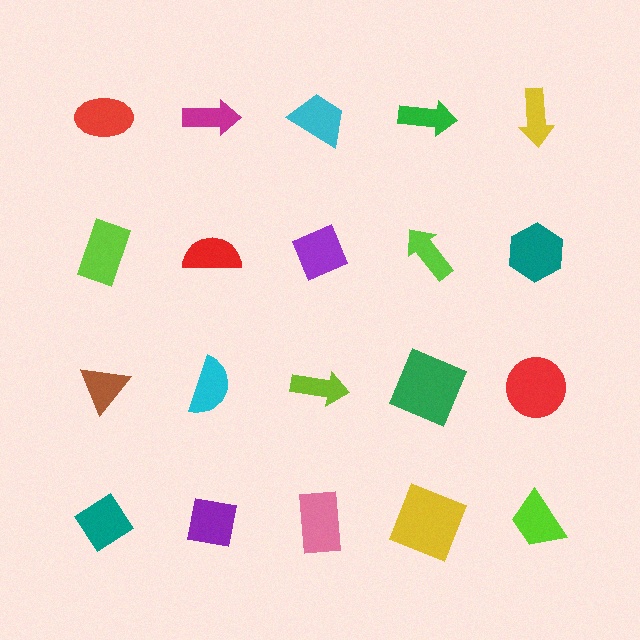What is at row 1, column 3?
A cyan trapezoid.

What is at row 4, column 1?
A teal diamond.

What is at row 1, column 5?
A yellow arrow.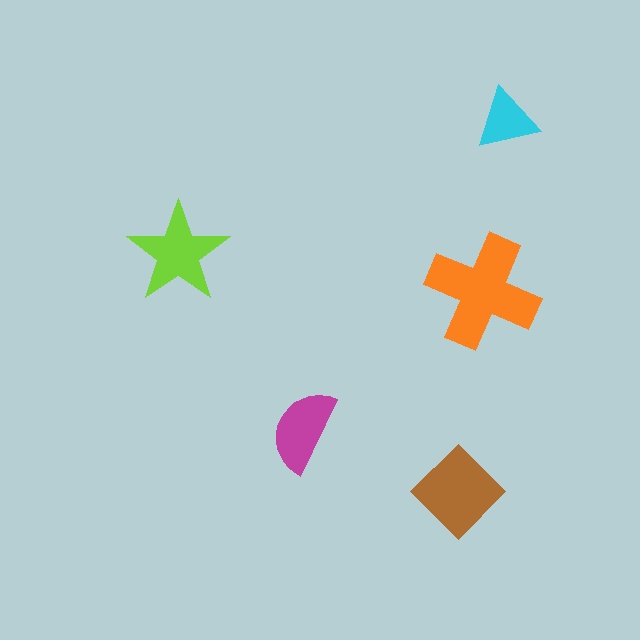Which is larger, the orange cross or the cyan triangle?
The orange cross.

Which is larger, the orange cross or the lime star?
The orange cross.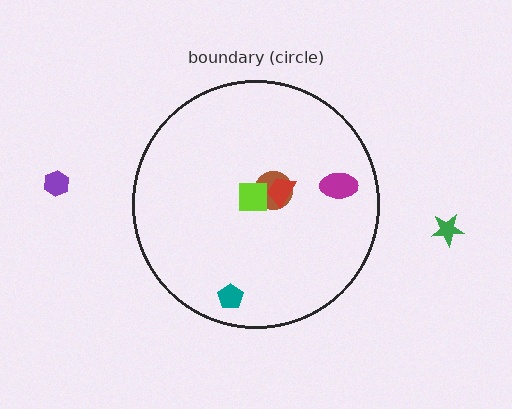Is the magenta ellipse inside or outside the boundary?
Inside.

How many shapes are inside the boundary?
5 inside, 2 outside.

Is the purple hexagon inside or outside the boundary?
Outside.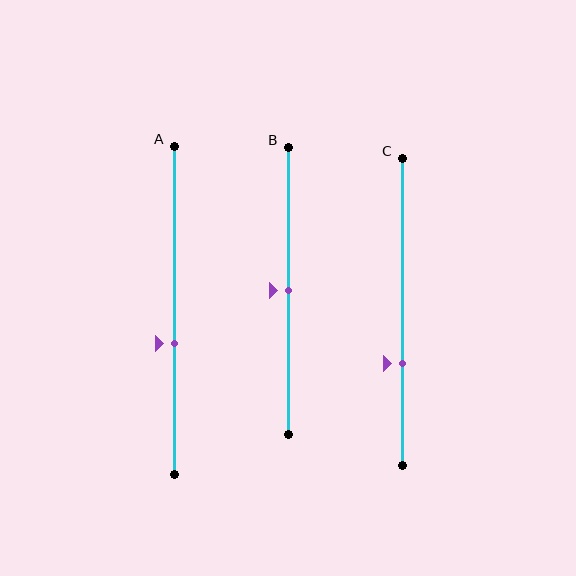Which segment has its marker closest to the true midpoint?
Segment B has its marker closest to the true midpoint.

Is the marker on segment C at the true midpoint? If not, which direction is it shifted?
No, the marker on segment C is shifted downward by about 17% of the segment length.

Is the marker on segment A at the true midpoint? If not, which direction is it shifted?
No, the marker on segment A is shifted downward by about 10% of the segment length.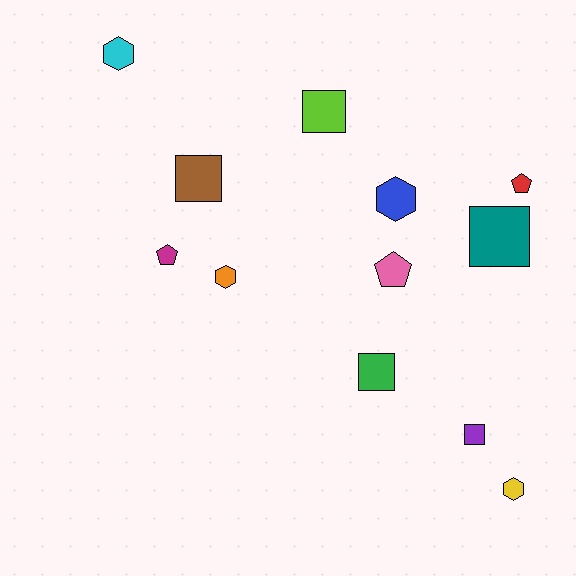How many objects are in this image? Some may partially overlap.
There are 12 objects.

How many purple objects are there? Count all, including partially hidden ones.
There is 1 purple object.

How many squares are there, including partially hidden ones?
There are 5 squares.